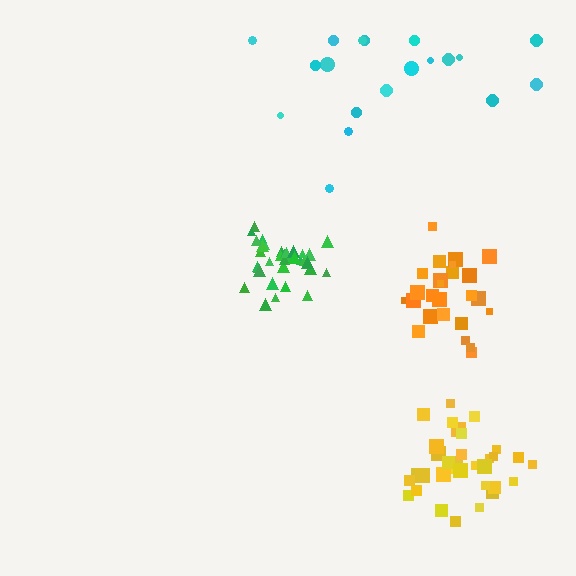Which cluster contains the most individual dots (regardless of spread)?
Green (34).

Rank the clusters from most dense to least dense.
green, yellow, orange, cyan.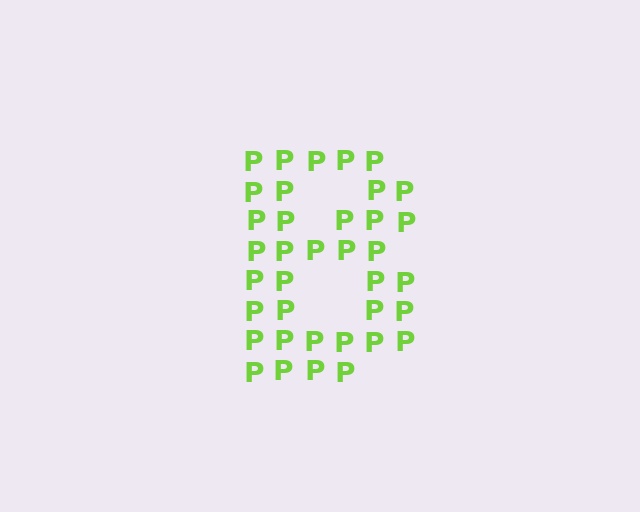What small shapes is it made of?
It is made of small letter P's.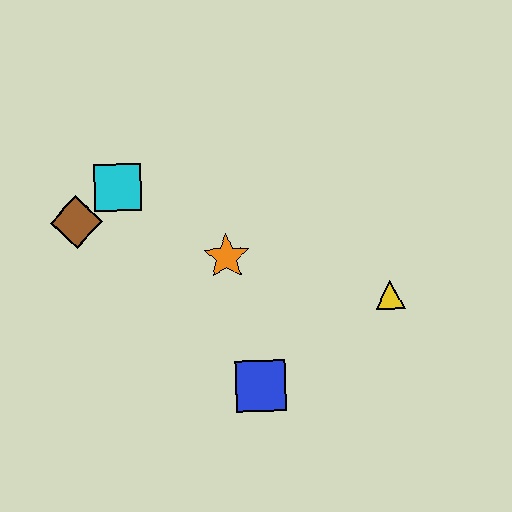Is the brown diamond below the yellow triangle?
No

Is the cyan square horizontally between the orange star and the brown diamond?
Yes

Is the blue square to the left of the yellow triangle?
Yes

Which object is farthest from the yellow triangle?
The brown diamond is farthest from the yellow triangle.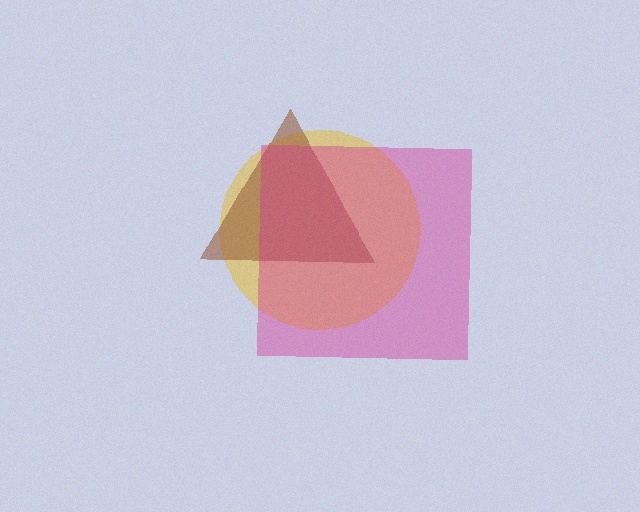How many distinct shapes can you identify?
There are 3 distinct shapes: a yellow circle, a brown triangle, a magenta square.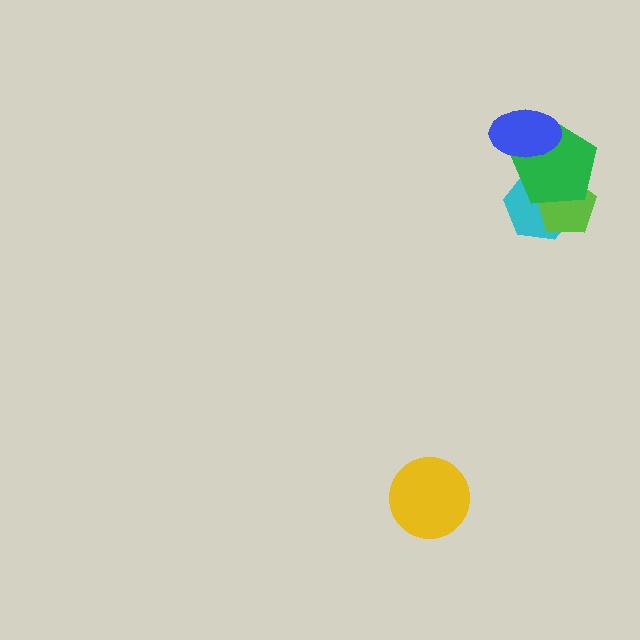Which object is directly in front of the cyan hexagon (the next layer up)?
The lime pentagon is directly in front of the cyan hexagon.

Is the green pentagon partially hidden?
Yes, it is partially covered by another shape.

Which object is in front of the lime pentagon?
The green pentagon is in front of the lime pentagon.